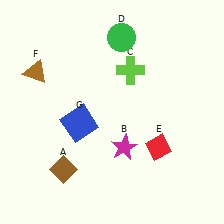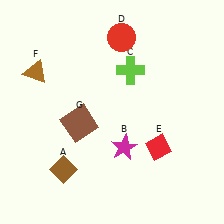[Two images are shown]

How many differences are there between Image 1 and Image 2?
There are 2 differences between the two images.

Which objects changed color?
D changed from green to red. G changed from blue to brown.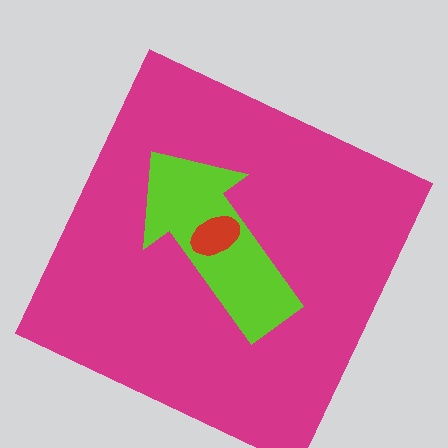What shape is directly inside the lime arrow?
The red ellipse.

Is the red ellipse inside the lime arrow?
Yes.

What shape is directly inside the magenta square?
The lime arrow.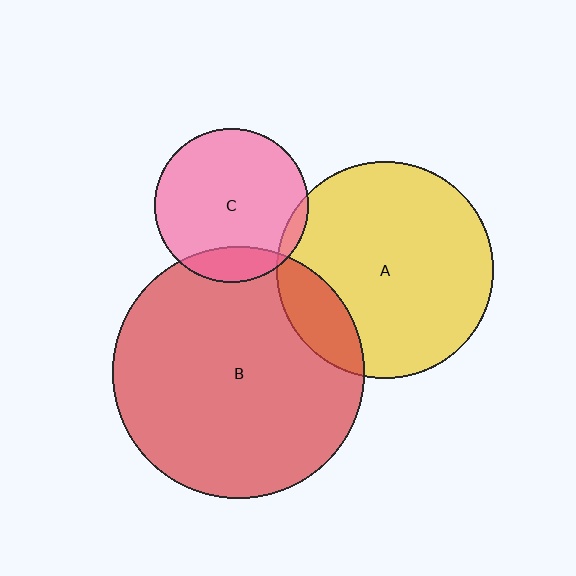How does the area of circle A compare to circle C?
Approximately 2.0 times.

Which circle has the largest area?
Circle B (red).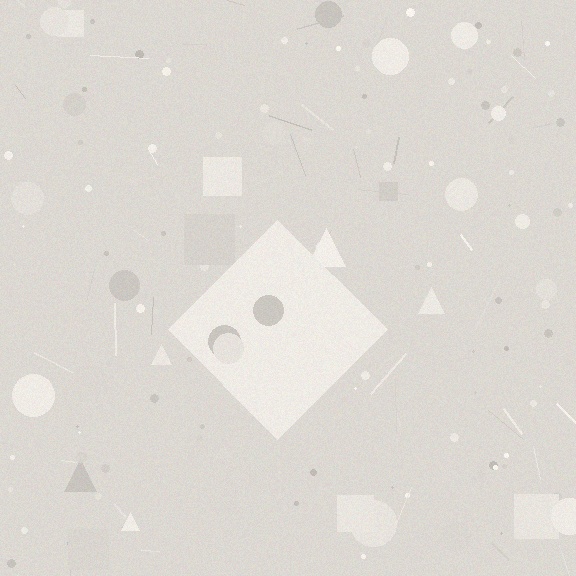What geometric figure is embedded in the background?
A diamond is embedded in the background.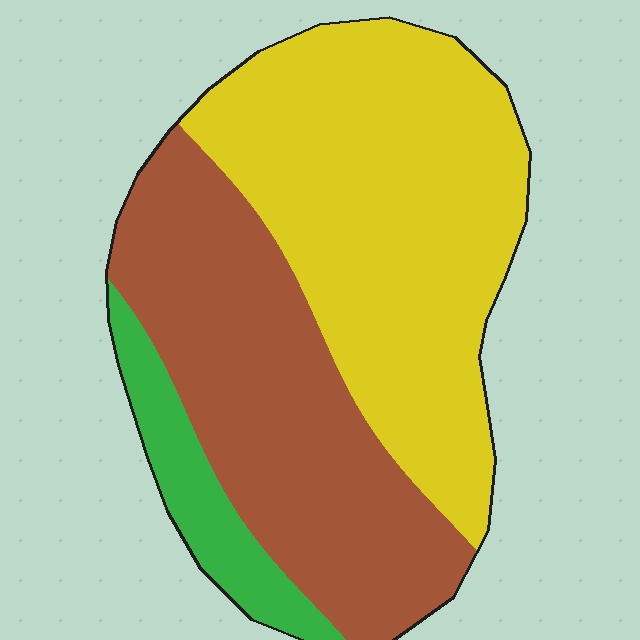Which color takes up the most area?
Yellow, at roughly 50%.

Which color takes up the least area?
Green, at roughly 10%.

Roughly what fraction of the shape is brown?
Brown covers 40% of the shape.